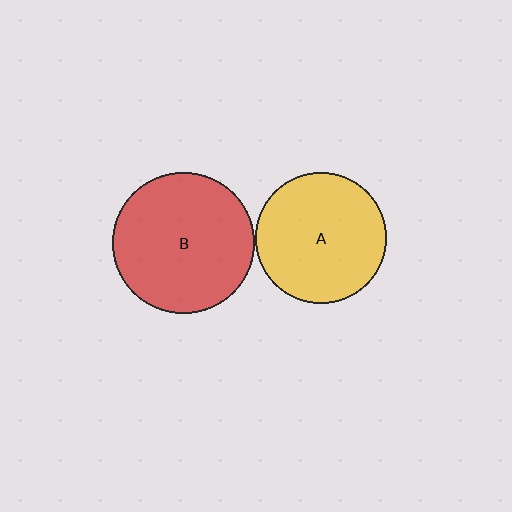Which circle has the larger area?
Circle B (red).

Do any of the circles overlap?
No, none of the circles overlap.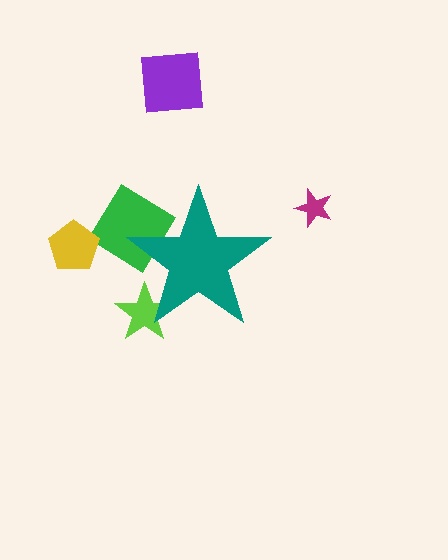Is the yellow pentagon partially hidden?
No, the yellow pentagon is fully visible.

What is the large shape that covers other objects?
A teal star.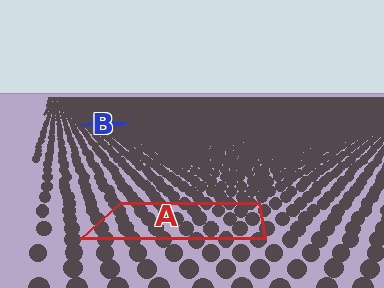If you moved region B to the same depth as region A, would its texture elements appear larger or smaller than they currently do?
They would appear larger. At a closer depth, the same texture elements are projected at a bigger on-screen size.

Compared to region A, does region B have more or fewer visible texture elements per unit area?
Region B has more texture elements per unit area — they are packed more densely because it is farther away.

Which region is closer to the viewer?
Region A is closer. The texture elements there are larger and more spread out.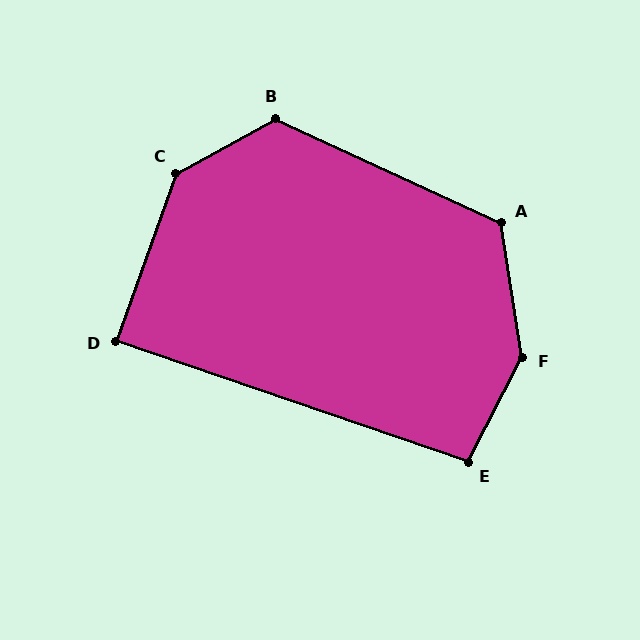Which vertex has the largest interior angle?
F, at approximately 144 degrees.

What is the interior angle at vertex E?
Approximately 98 degrees (obtuse).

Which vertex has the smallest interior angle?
D, at approximately 89 degrees.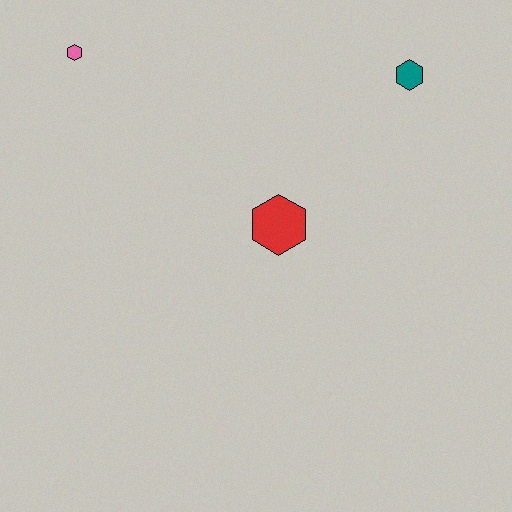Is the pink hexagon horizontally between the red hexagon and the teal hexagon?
No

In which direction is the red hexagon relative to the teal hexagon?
The red hexagon is below the teal hexagon.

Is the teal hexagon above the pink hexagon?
No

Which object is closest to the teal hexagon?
The red hexagon is closest to the teal hexagon.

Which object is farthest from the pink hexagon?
The teal hexagon is farthest from the pink hexagon.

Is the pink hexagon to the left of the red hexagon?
Yes